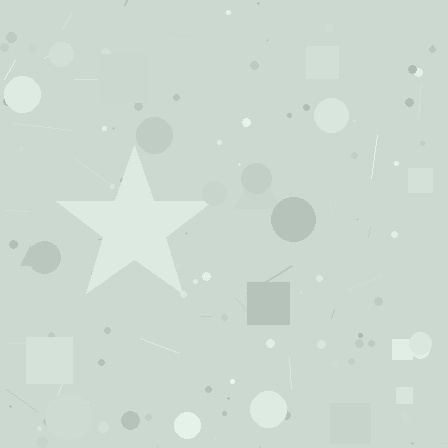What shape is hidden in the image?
A star is hidden in the image.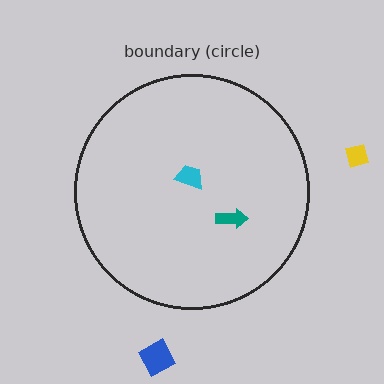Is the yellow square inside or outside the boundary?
Outside.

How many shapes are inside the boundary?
2 inside, 2 outside.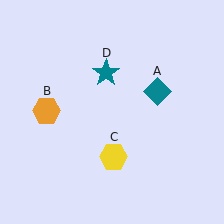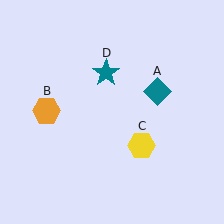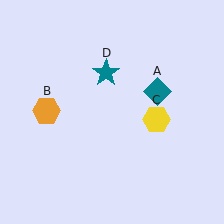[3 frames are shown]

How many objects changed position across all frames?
1 object changed position: yellow hexagon (object C).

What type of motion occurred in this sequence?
The yellow hexagon (object C) rotated counterclockwise around the center of the scene.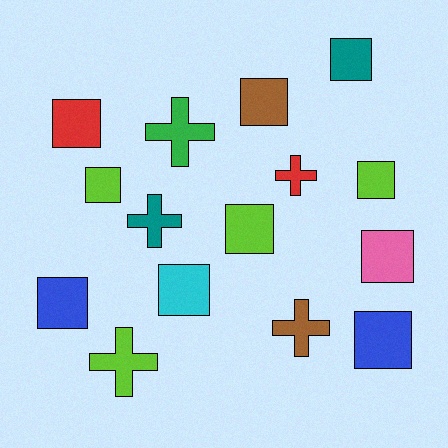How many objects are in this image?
There are 15 objects.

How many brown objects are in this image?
There are 2 brown objects.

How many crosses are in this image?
There are 5 crosses.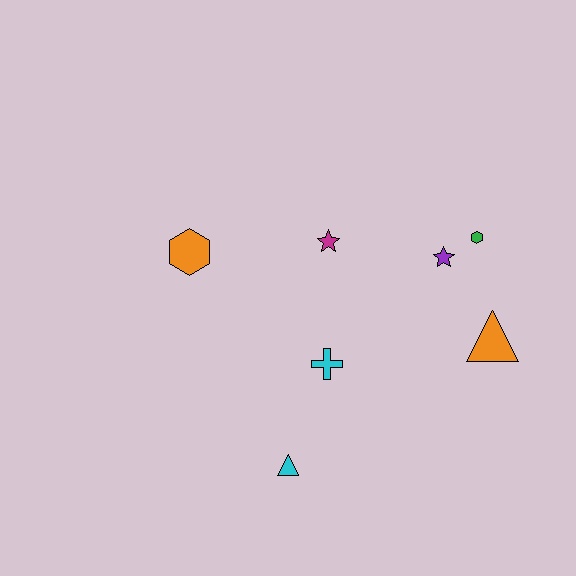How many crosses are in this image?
There is 1 cross.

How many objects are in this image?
There are 7 objects.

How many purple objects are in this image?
There is 1 purple object.